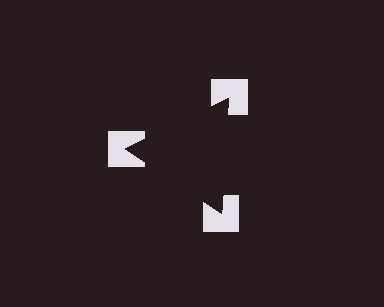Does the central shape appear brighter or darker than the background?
It typically appears slightly darker than the background, even though no actual brightness change is drawn.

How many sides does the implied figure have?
3 sides.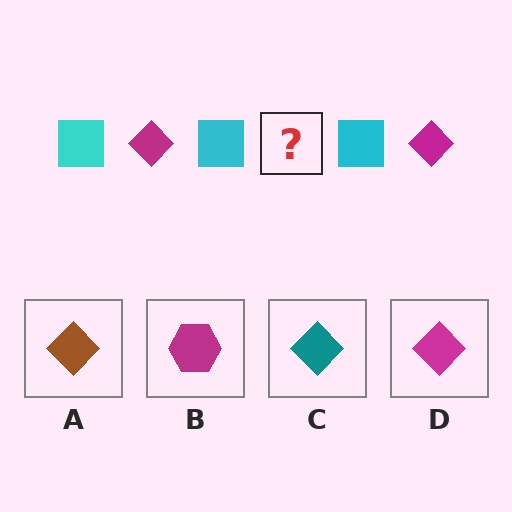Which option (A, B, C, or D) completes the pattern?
D.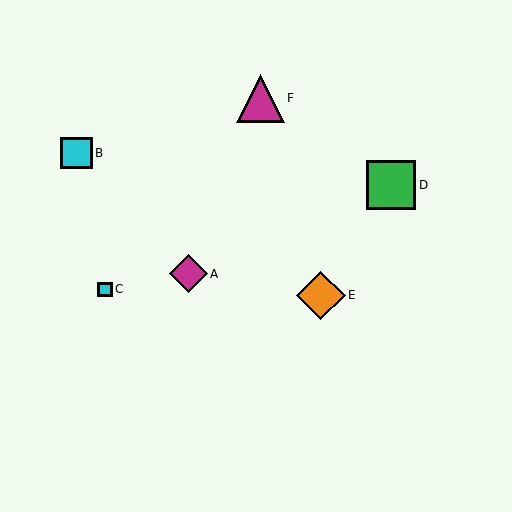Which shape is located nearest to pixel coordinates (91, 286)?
The cyan square (labeled C) at (105, 289) is nearest to that location.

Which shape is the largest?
The green square (labeled D) is the largest.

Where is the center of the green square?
The center of the green square is at (391, 185).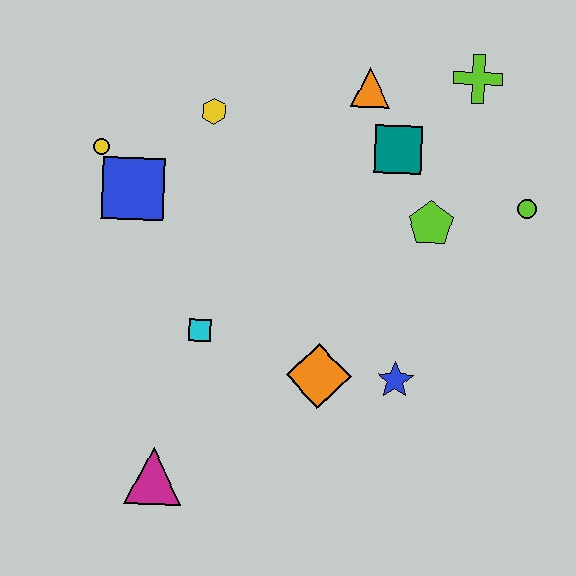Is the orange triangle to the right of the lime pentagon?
No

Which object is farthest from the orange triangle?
The magenta triangle is farthest from the orange triangle.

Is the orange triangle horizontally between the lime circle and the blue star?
No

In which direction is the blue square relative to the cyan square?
The blue square is above the cyan square.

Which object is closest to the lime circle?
The lime pentagon is closest to the lime circle.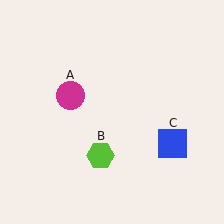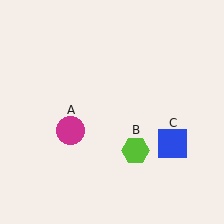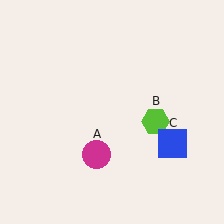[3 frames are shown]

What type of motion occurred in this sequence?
The magenta circle (object A), lime hexagon (object B) rotated counterclockwise around the center of the scene.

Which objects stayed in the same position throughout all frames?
Blue square (object C) remained stationary.